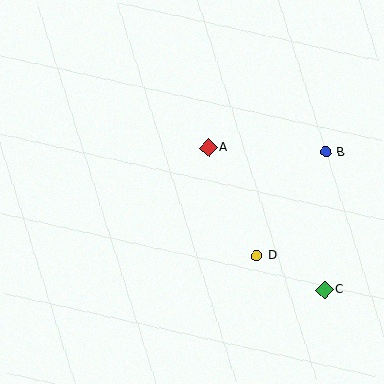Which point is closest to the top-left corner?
Point A is closest to the top-left corner.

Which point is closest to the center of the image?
Point A at (209, 148) is closest to the center.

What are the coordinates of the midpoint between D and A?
The midpoint between D and A is at (232, 201).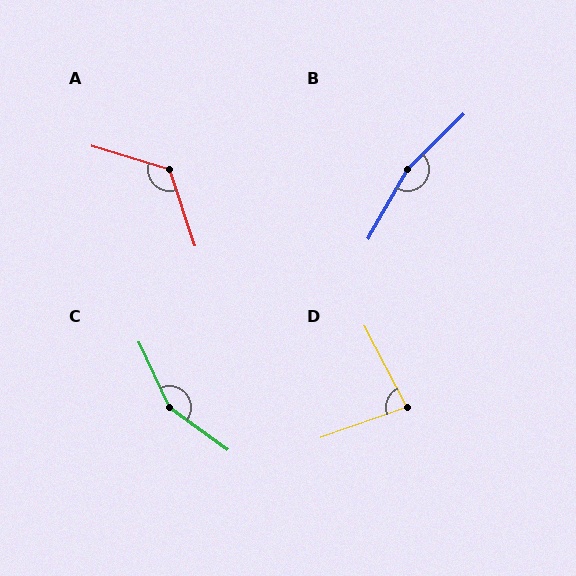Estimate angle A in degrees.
Approximately 125 degrees.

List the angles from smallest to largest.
D (82°), A (125°), C (151°), B (164°).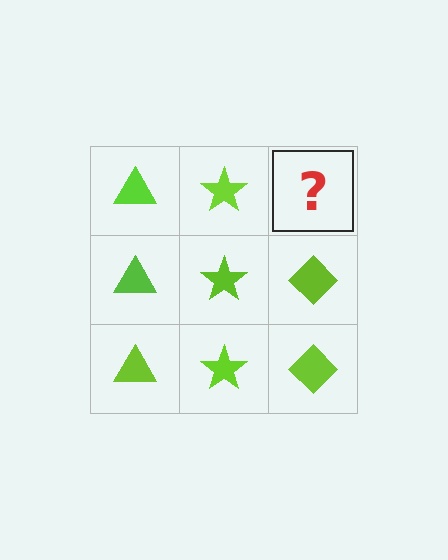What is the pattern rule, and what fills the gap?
The rule is that each column has a consistent shape. The gap should be filled with a lime diamond.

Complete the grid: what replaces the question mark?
The question mark should be replaced with a lime diamond.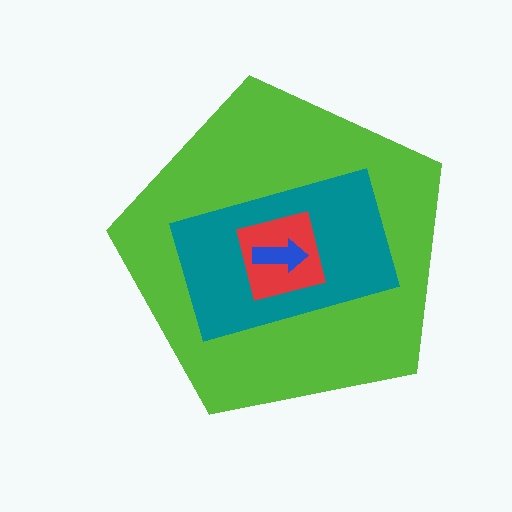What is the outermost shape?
The lime pentagon.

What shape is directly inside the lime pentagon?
The teal rectangle.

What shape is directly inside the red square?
The blue arrow.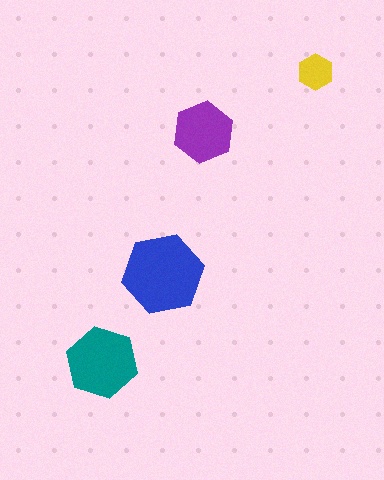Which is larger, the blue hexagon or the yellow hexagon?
The blue one.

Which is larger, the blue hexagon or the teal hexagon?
The blue one.